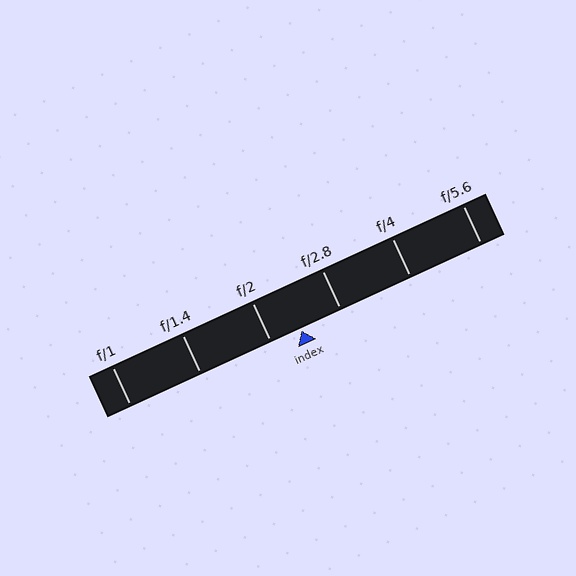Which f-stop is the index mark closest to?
The index mark is closest to f/2.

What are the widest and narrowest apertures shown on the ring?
The widest aperture shown is f/1 and the narrowest is f/5.6.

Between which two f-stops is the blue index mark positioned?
The index mark is between f/2 and f/2.8.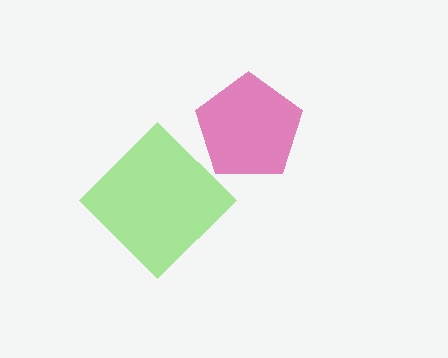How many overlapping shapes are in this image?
There are 2 overlapping shapes in the image.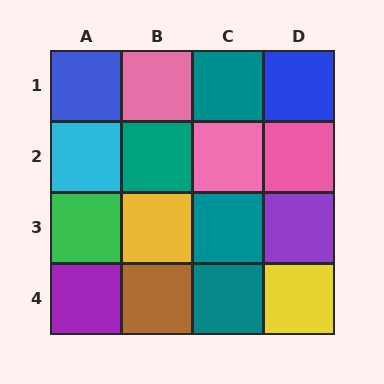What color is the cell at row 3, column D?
Purple.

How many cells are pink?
3 cells are pink.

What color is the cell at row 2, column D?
Pink.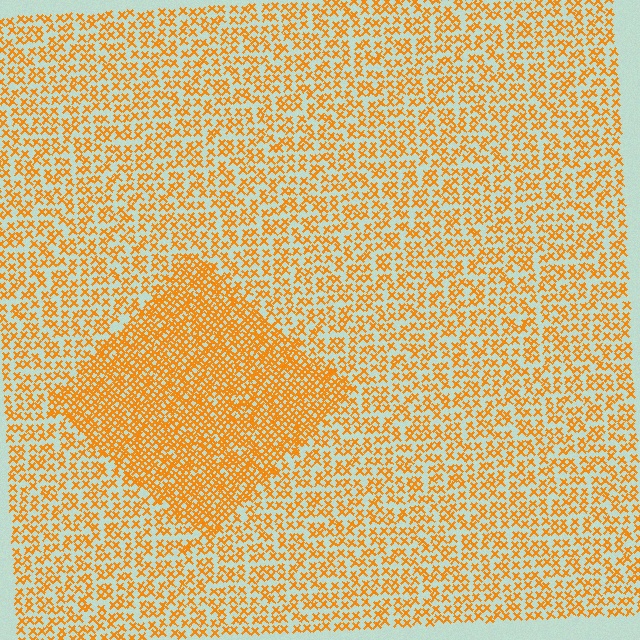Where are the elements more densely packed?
The elements are more densely packed inside the diamond boundary.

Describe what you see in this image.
The image contains small orange elements arranged at two different densities. A diamond-shaped region is visible where the elements are more densely packed than the surrounding area.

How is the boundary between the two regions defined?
The boundary is defined by a change in element density (approximately 2.0x ratio). All elements are the same color, size, and shape.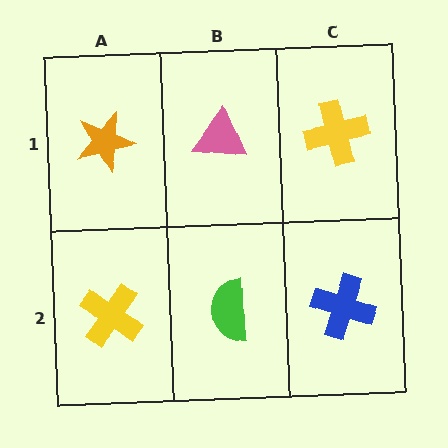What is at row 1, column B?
A pink triangle.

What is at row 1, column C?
A yellow cross.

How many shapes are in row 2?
3 shapes.